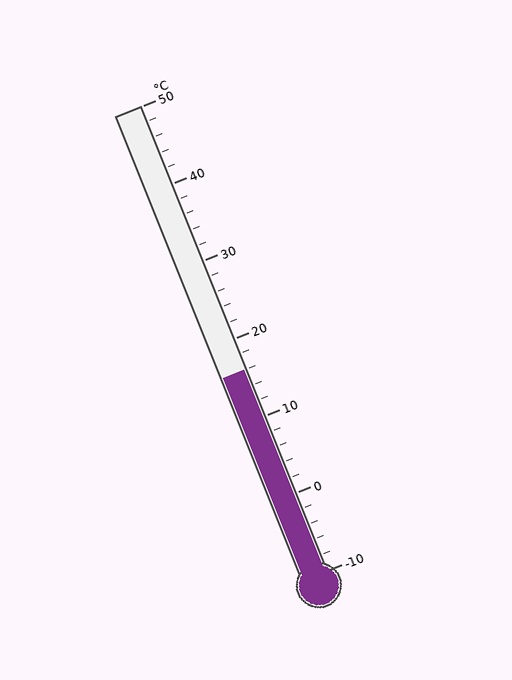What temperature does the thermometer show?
The thermometer shows approximately 16°C.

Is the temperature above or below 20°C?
The temperature is below 20°C.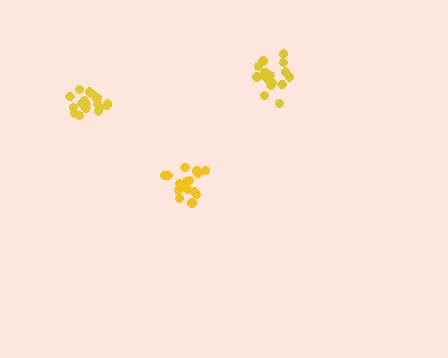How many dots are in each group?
Group 1: 18 dots, Group 2: 17 dots, Group 3: 19 dots (54 total).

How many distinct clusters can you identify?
There are 3 distinct clusters.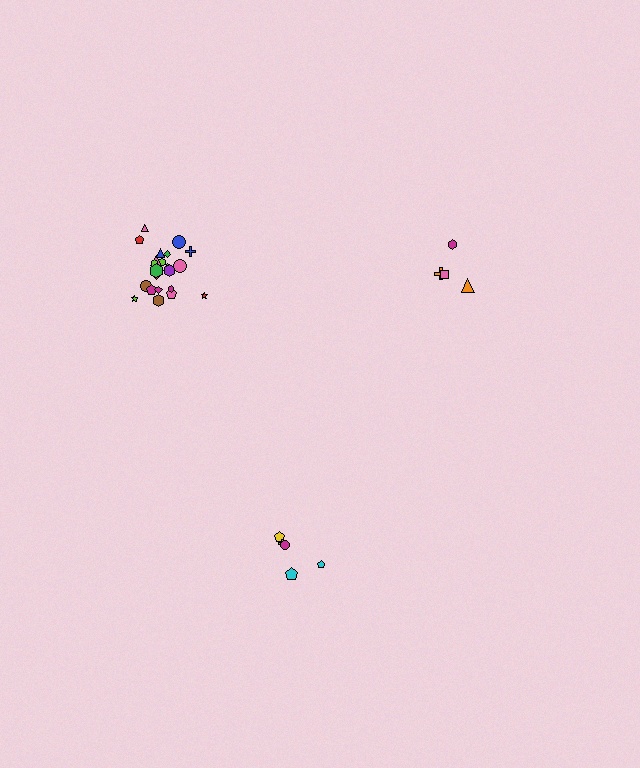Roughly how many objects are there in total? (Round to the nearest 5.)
Roughly 30 objects in total.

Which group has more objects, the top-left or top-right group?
The top-left group.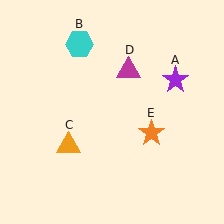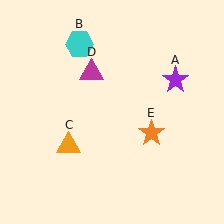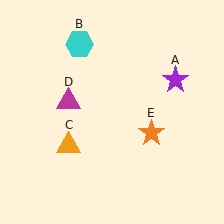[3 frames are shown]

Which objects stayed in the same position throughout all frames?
Purple star (object A) and cyan hexagon (object B) and orange triangle (object C) and orange star (object E) remained stationary.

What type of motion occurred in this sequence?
The magenta triangle (object D) rotated counterclockwise around the center of the scene.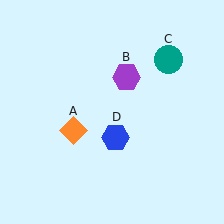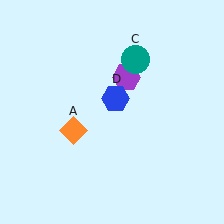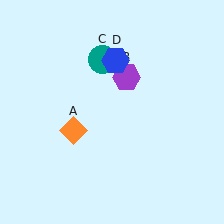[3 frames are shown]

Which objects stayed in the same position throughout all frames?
Orange diamond (object A) and purple hexagon (object B) remained stationary.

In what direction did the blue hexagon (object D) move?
The blue hexagon (object D) moved up.